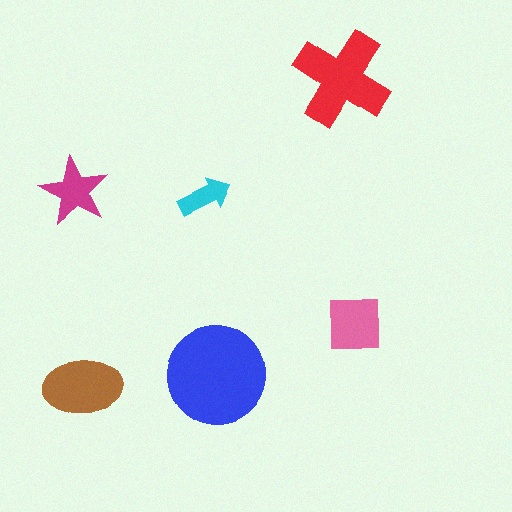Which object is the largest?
The blue circle.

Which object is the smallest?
The cyan arrow.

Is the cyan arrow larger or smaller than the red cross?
Smaller.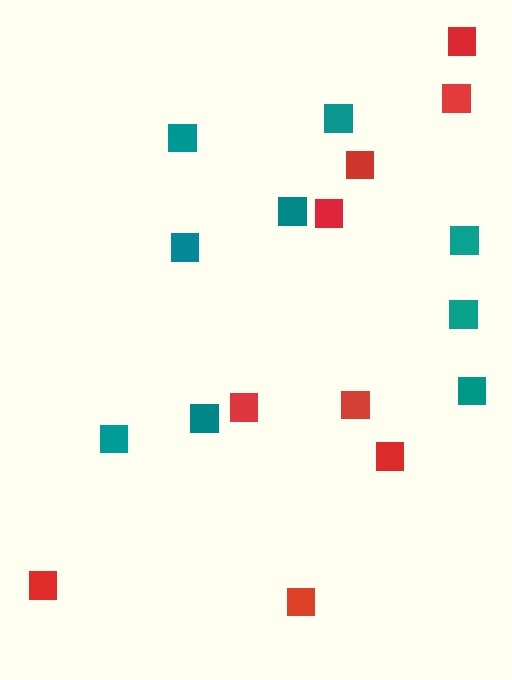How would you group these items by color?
There are 2 groups: one group of teal squares (9) and one group of red squares (9).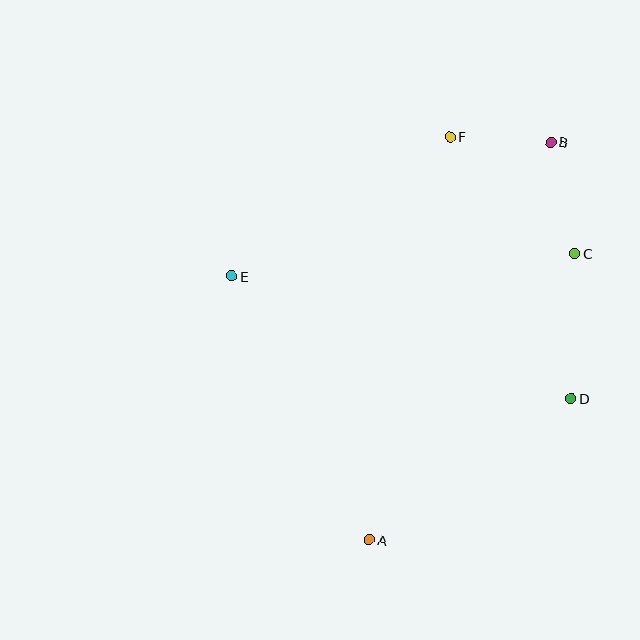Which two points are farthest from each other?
Points A and B are farthest from each other.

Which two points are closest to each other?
Points B and F are closest to each other.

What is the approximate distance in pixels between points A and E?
The distance between A and E is approximately 297 pixels.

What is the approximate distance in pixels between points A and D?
The distance between A and D is approximately 246 pixels.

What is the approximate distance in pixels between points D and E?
The distance between D and E is approximately 360 pixels.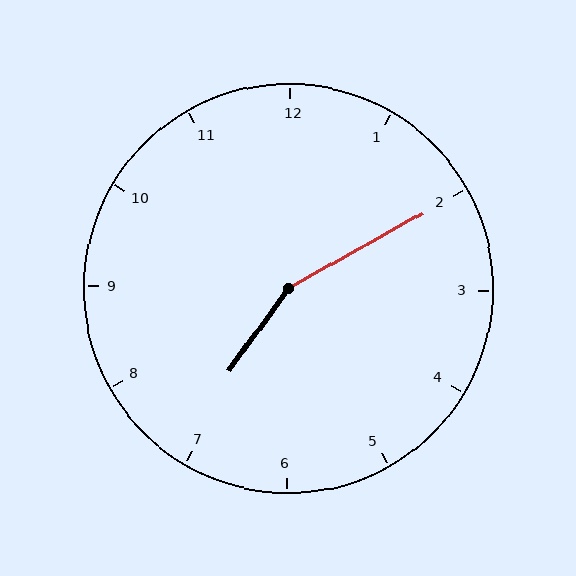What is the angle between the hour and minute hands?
Approximately 155 degrees.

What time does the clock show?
7:10.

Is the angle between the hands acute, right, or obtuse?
It is obtuse.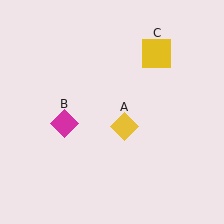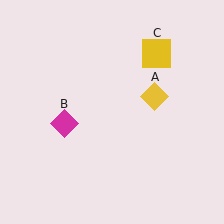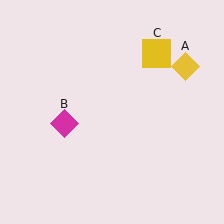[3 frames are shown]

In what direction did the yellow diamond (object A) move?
The yellow diamond (object A) moved up and to the right.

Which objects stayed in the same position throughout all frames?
Magenta diamond (object B) and yellow square (object C) remained stationary.